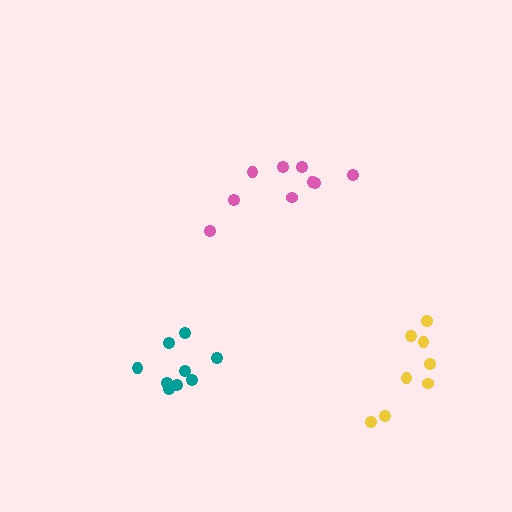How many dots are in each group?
Group 1: 8 dots, Group 2: 9 dots, Group 3: 9 dots (26 total).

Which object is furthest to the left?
The teal cluster is leftmost.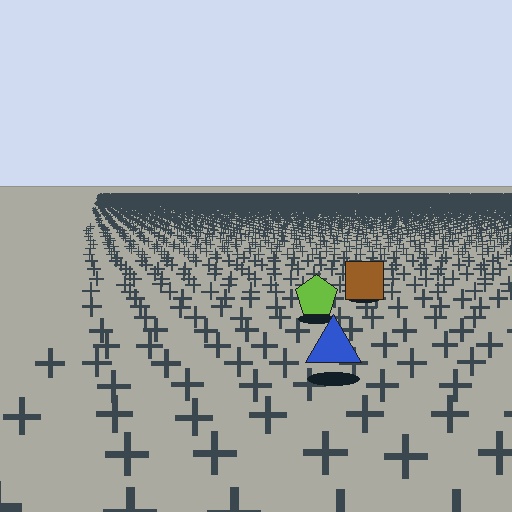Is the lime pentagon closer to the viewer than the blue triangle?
No. The blue triangle is closer — you can tell from the texture gradient: the ground texture is coarser near it.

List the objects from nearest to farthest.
From nearest to farthest: the blue triangle, the lime pentagon, the brown square.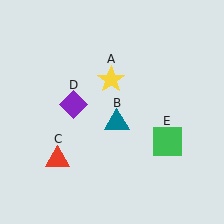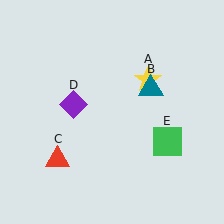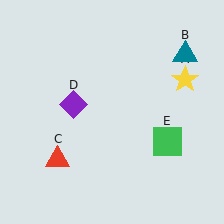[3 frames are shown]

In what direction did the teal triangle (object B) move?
The teal triangle (object B) moved up and to the right.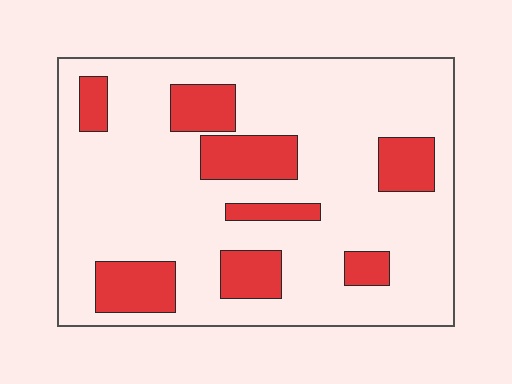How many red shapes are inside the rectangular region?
8.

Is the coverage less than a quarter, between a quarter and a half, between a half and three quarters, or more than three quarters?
Less than a quarter.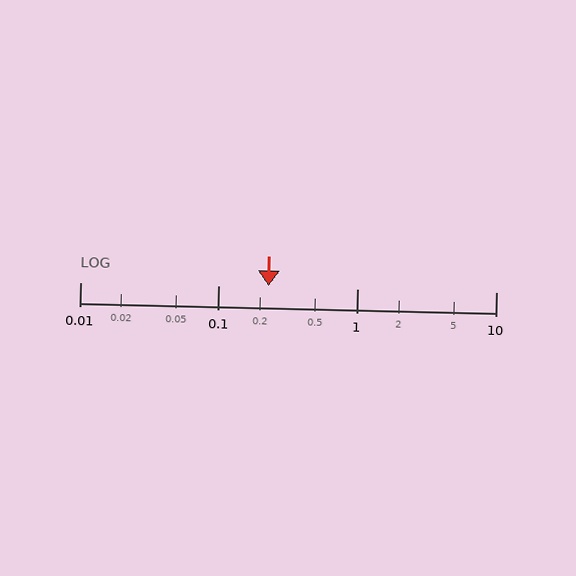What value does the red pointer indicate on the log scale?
The pointer indicates approximately 0.23.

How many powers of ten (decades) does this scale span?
The scale spans 3 decades, from 0.01 to 10.